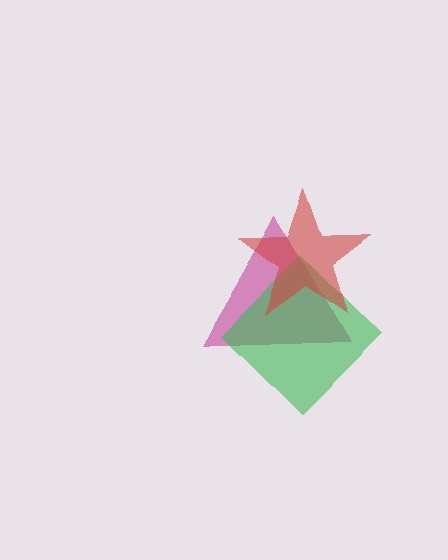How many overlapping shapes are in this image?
There are 3 overlapping shapes in the image.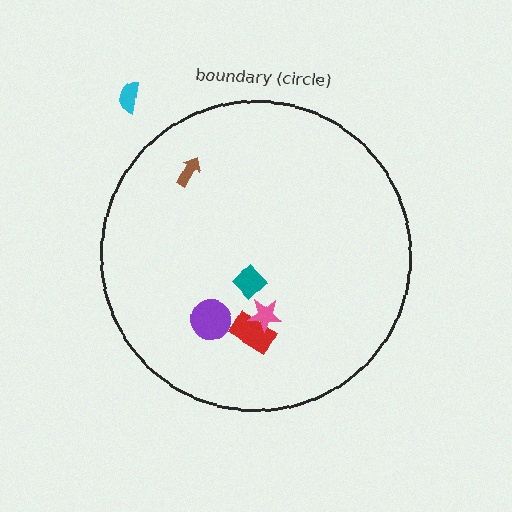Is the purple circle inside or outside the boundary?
Inside.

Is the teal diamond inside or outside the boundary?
Inside.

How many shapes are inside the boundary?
5 inside, 1 outside.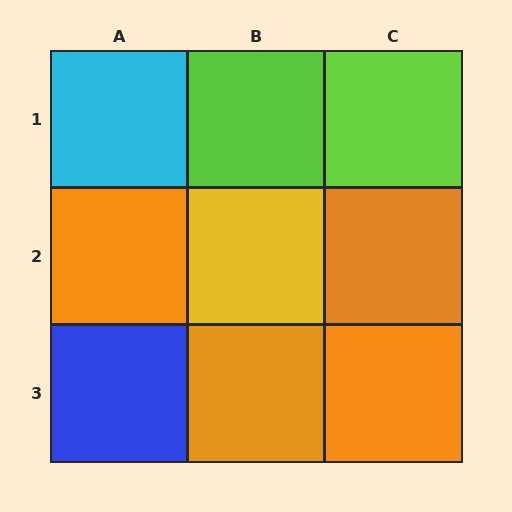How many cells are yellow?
1 cell is yellow.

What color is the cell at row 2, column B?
Yellow.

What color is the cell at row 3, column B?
Orange.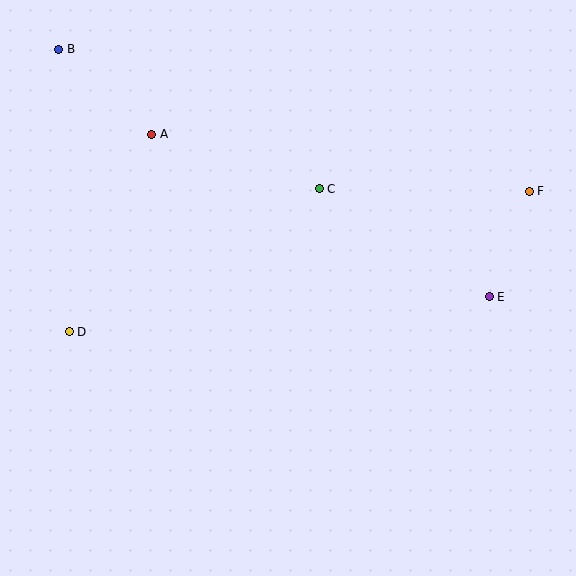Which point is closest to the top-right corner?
Point F is closest to the top-right corner.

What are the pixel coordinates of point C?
Point C is at (319, 189).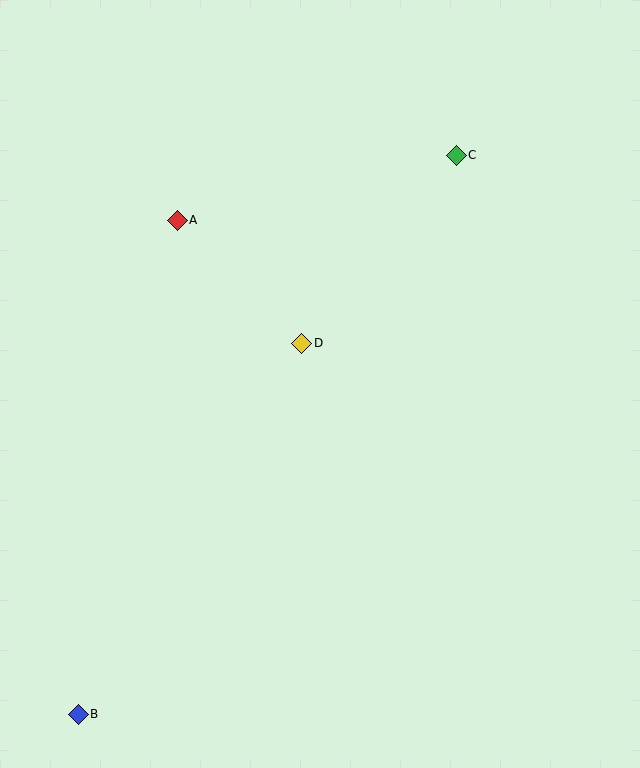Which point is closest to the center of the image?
Point D at (302, 343) is closest to the center.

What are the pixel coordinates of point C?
Point C is at (456, 155).